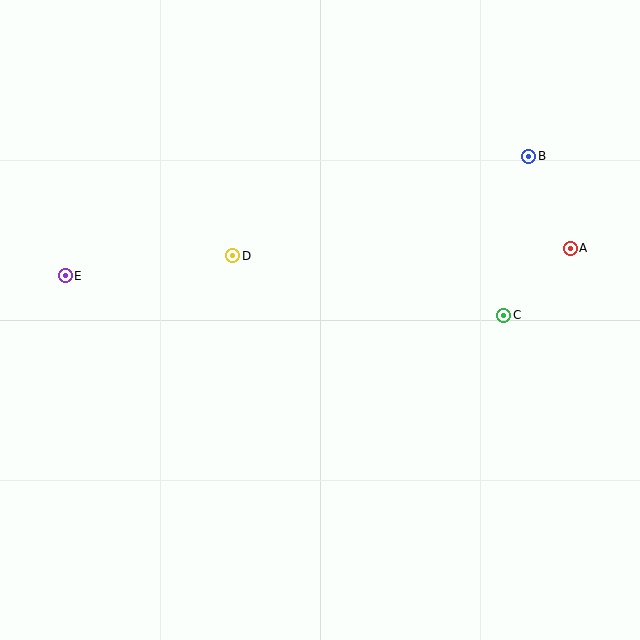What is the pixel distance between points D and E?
The distance between D and E is 169 pixels.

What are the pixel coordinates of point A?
Point A is at (570, 248).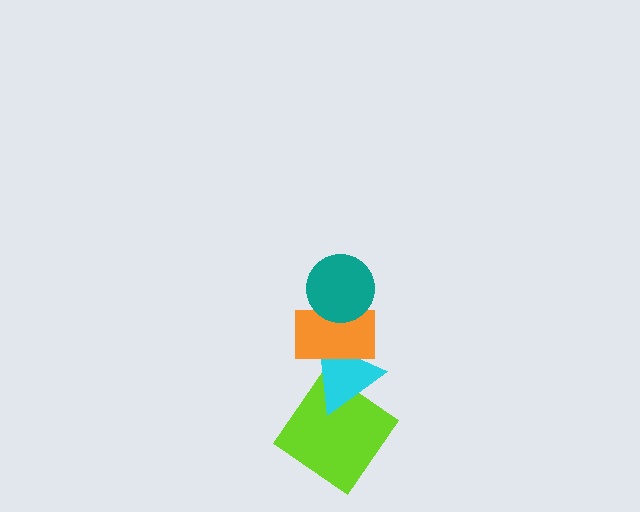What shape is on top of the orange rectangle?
The teal circle is on top of the orange rectangle.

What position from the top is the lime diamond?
The lime diamond is 4th from the top.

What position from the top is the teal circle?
The teal circle is 1st from the top.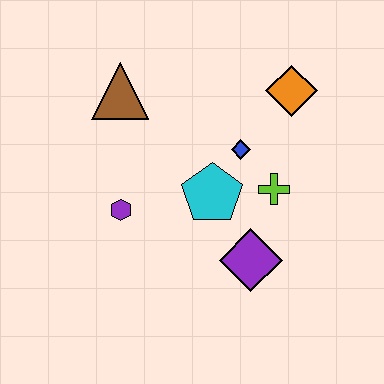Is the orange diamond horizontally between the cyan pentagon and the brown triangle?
No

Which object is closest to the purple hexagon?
The cyan pentagon is closest to the purple hexagon.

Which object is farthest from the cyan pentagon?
The brown triangle is farthest from the cyan pentagon.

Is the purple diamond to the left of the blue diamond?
No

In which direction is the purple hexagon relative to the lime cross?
The purple hexagon is to the left of the lime cross.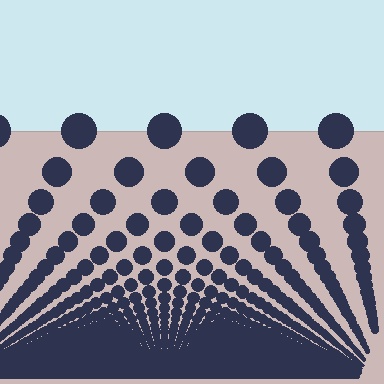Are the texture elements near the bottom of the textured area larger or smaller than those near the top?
Smaller. The gradient is inverted — elements near the bottom are smaller and denser.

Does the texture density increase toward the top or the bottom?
Density increases toward the bottom.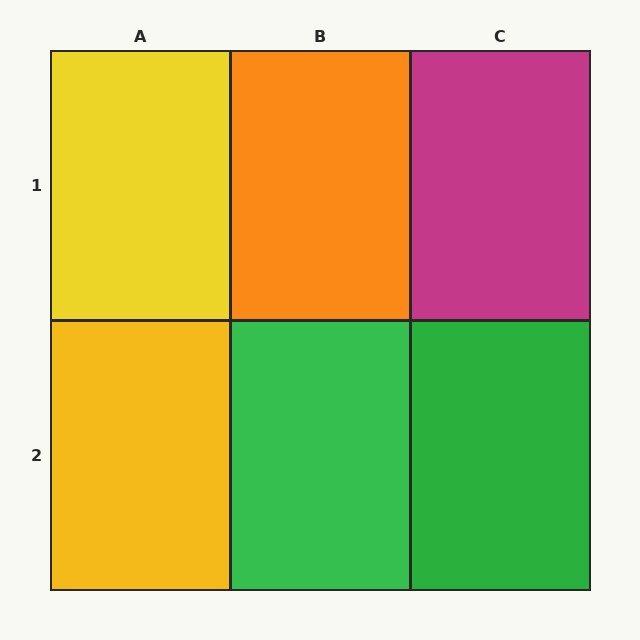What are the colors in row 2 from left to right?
Yellow, green, green.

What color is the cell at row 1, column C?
Magenta.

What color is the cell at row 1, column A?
Yellow.